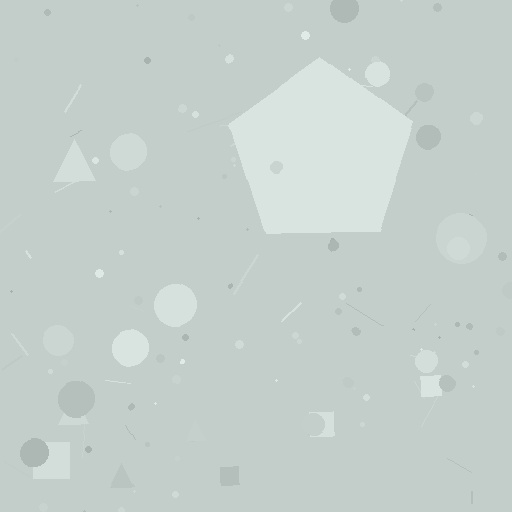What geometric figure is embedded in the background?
A pentagon is embedded in the background.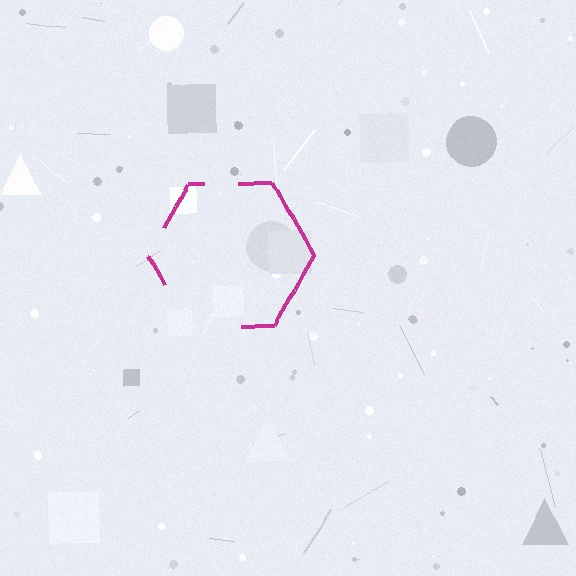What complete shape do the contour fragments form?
The contour fragments form a hexagon.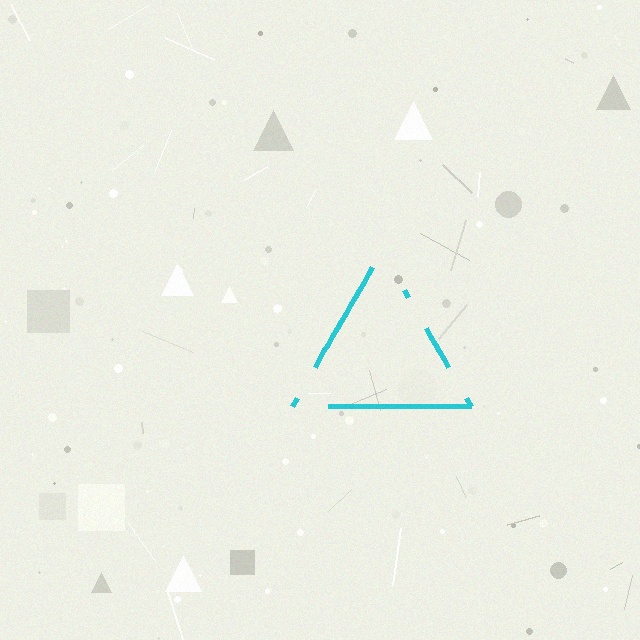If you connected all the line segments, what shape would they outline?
They would outline a triangle.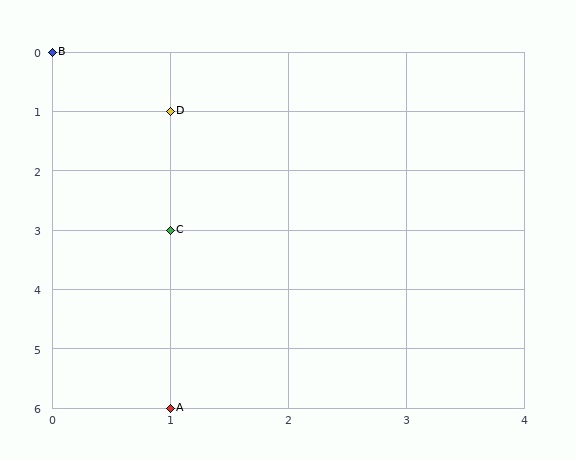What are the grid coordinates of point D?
Point D is at grid coordinates (1, 1).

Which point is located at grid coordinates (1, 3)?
Point C is at (1, 3).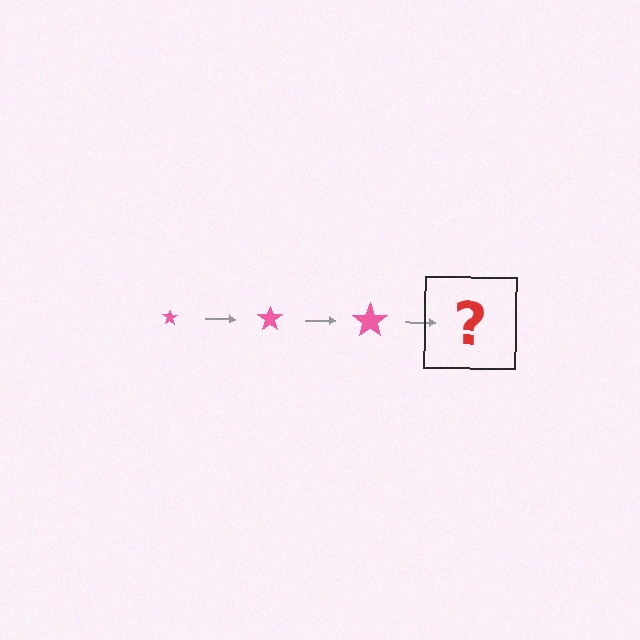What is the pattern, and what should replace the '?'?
The pattern is that the star gets progressively larger each step. The '?' should be a pink star, larger than the previous one.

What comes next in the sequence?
The next element should be a pink star, larger than the previous one.